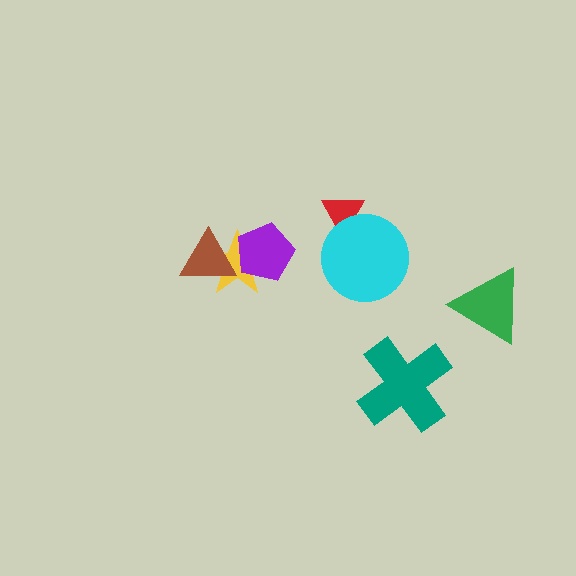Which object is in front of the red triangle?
The cyan circle is in front of the red triangle.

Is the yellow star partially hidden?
Yes, it is partially covered by another shape.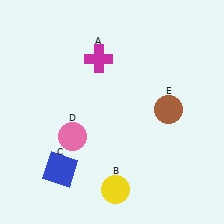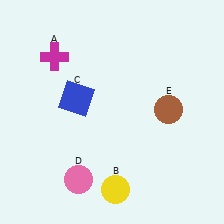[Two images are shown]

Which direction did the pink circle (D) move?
The pink circle (D) moved down.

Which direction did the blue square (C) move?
The blue square (C) moved up.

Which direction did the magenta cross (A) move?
The magenta cross (A) moved left.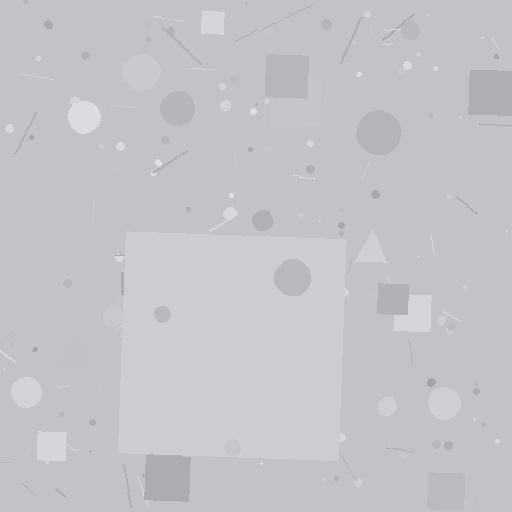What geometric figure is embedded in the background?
A square is embedded in the background.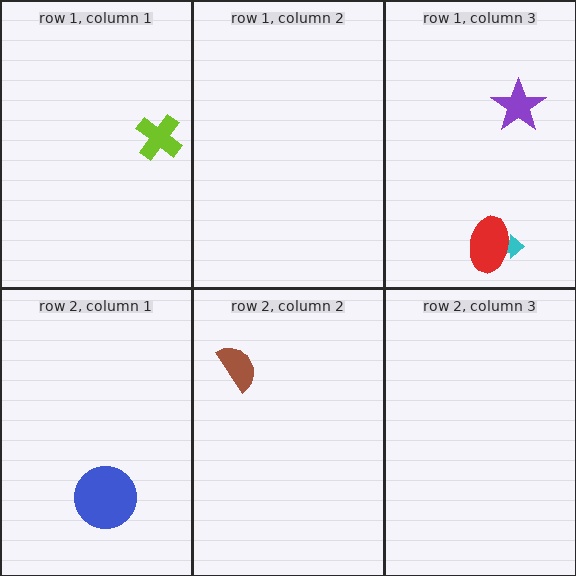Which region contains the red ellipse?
The row 1, column 3 region.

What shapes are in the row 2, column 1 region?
The blue circle.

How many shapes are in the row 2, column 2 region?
1.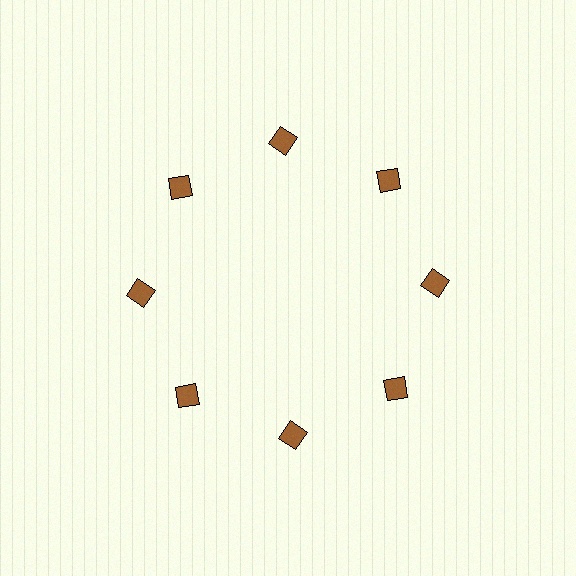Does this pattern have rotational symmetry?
Yes, this pattern has 8-fold rotational symmetry. It looks the same after rotating 45 degrees around the center.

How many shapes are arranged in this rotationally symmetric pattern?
There are 8 shapes, arranged in 8 groups of 1.